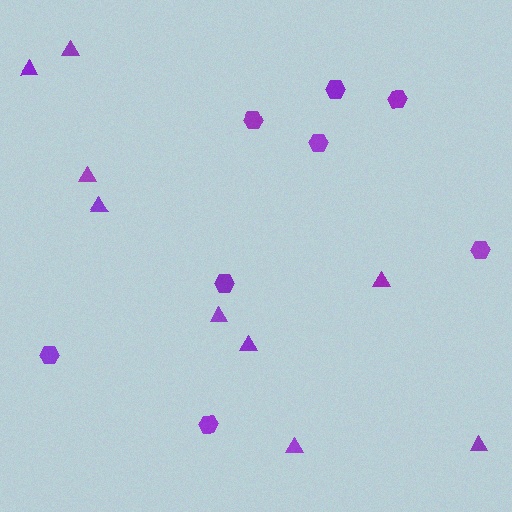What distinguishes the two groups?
There are 2 groups: one group of hexagons (8) and one group of triangles (9).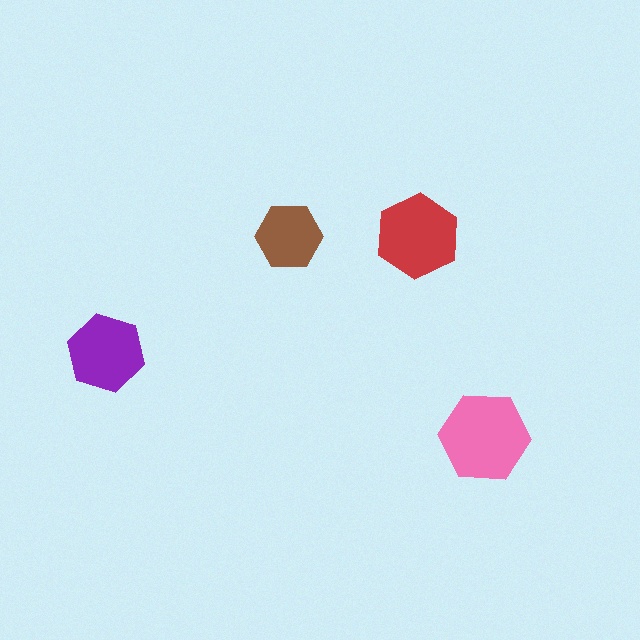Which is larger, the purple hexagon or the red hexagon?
The red one.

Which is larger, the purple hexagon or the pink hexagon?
The pink one.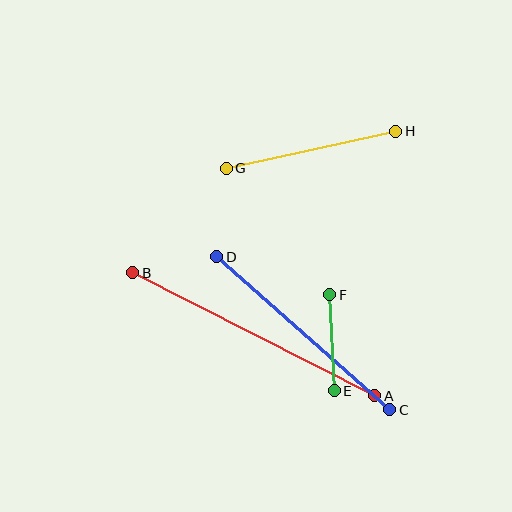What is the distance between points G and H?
The distance is approximately 173 pixels.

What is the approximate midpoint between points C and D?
The midpoint is at approximately (303, 333) pixels.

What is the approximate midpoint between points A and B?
The midpoint is at approximately (254, 334) pixels.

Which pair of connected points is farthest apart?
Points A and B are farthest apart.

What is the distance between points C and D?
The distance is approximately 231 pixels.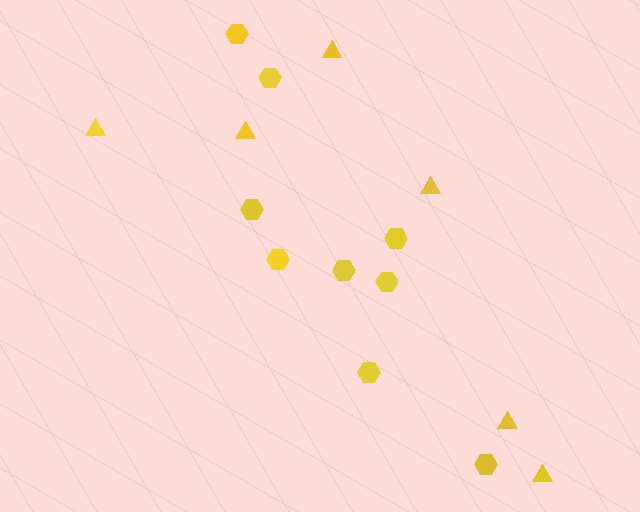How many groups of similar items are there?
There are 2 groups: one group of hexagons (9) and one group of triangles (6).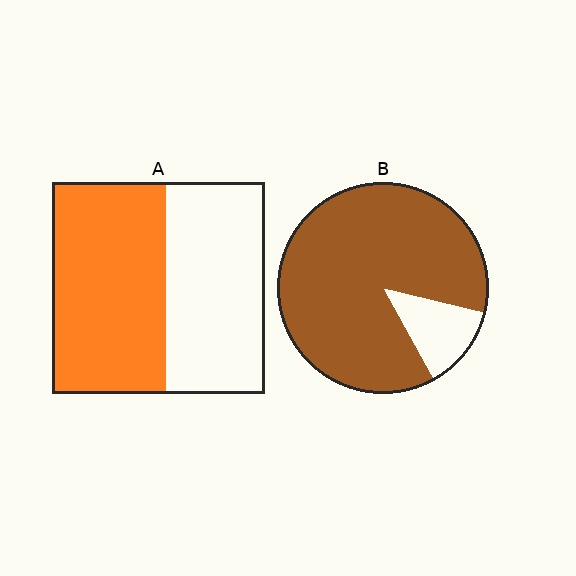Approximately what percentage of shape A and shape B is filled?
A is approximately 55% and B is approximately 85%.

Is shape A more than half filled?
Roughly half.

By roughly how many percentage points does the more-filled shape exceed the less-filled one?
By roughly 35 percentage points (B over A).